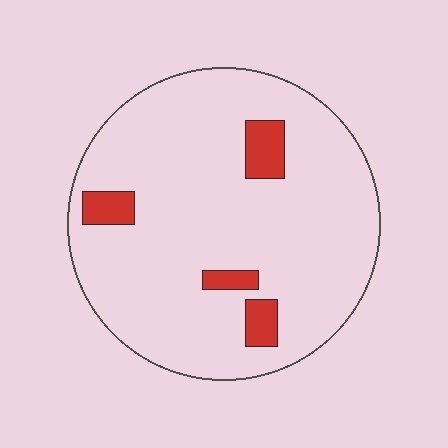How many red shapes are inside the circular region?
4.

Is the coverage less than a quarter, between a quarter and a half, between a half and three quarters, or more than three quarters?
Less than a quarter.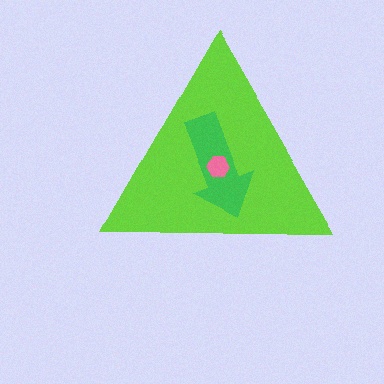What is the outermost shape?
The lime triangle.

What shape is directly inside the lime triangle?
The green arrow.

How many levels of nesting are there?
3.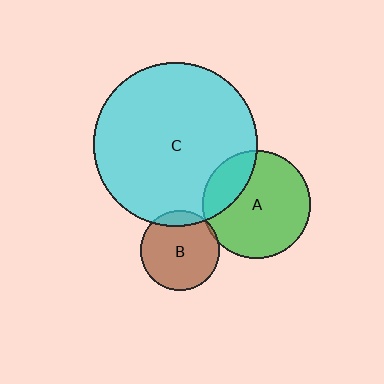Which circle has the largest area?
Circle C (cyan).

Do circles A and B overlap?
Yes.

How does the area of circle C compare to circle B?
Approximately 4.2 times.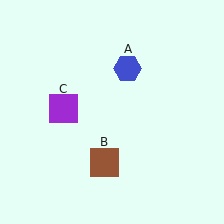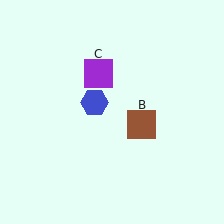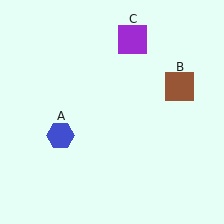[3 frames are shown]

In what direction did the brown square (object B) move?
The brown square (object B) moved up and to the right.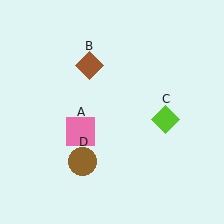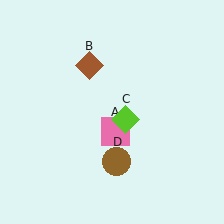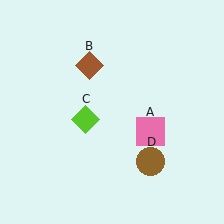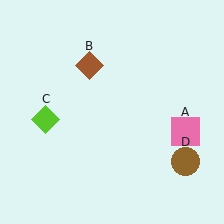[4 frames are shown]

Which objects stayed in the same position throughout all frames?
Brown diamond (object B) remained stationary.